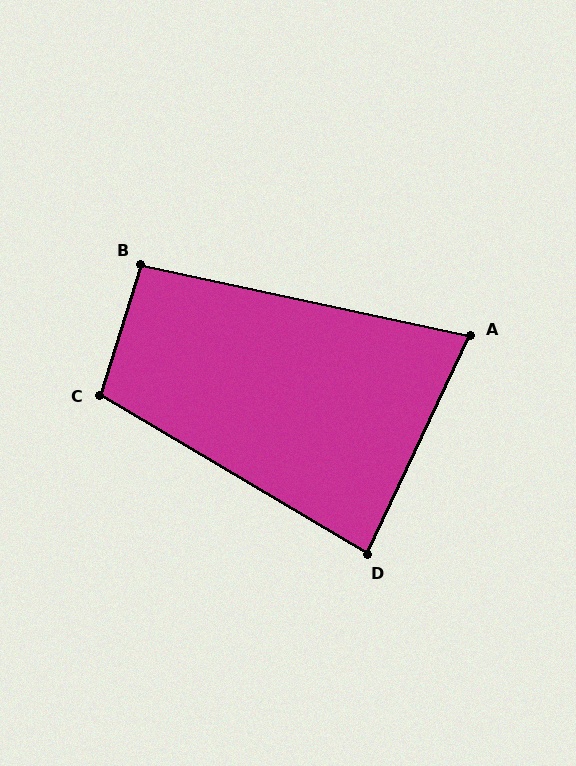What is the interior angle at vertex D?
Approximately 85 degrees (acute).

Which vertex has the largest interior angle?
C, at approximately 103 degrees.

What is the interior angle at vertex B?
Approximately 95 degrees (obtuse).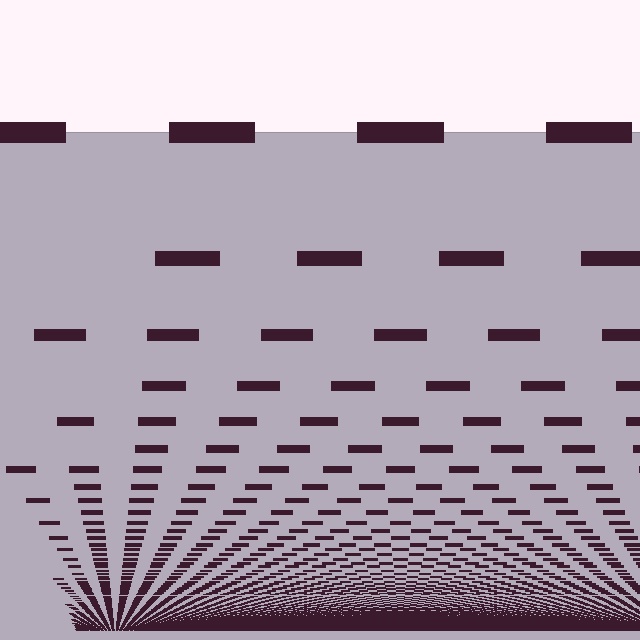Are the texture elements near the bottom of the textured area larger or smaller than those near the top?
Smaller. The gradient is inverted — elements near the bottom are smaller and denser.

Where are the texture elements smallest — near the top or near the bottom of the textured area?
Near the bottom.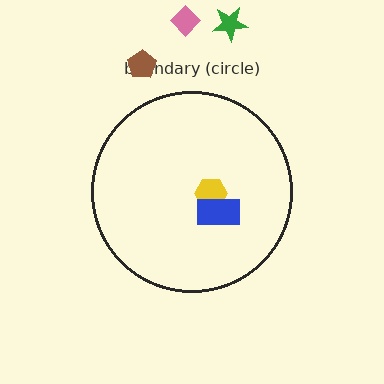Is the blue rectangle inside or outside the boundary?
Inside.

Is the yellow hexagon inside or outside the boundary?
Inside.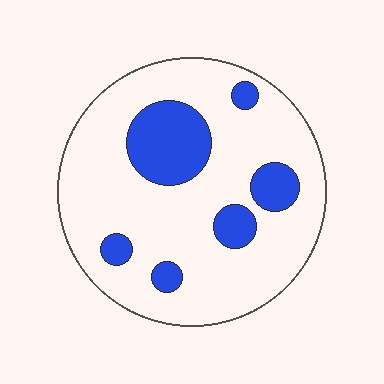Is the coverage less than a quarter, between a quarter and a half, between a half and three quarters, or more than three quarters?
Less than a quarter.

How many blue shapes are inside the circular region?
6.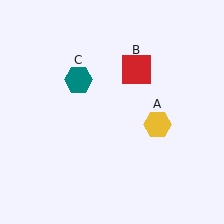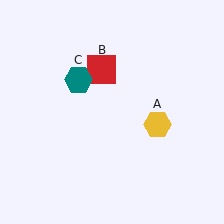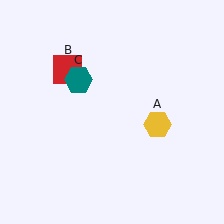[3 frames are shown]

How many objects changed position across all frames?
1 object changed position: red square (object B).